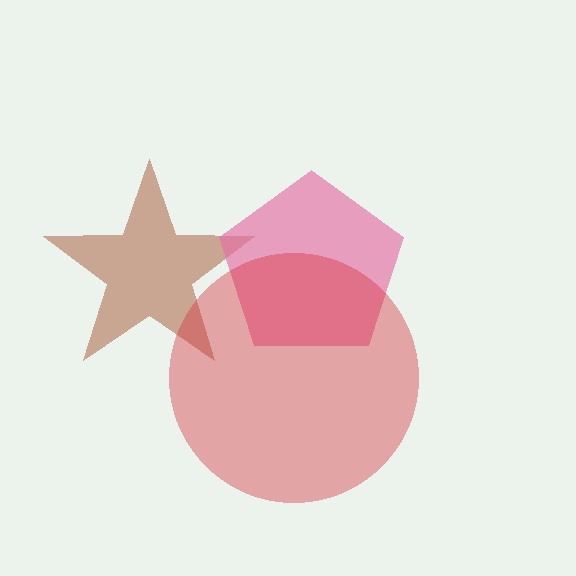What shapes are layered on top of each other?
The layered shapes are: a brown star, a pink pentagon, a red circle.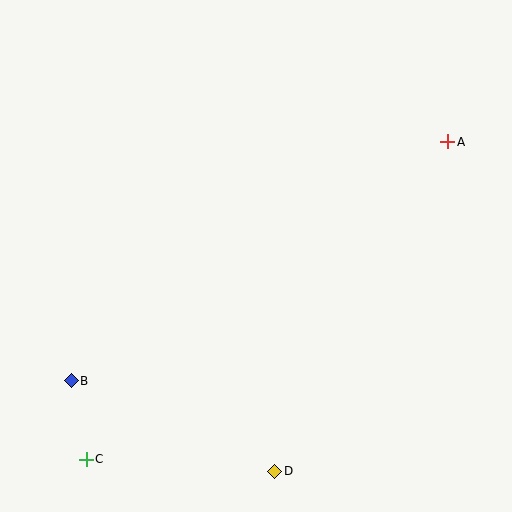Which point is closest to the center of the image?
Point D at (275, 471) is closest to the center.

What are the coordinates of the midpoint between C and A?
The midpoint between C and A is at (267, 300).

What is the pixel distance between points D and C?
The distance between D and C is 189 pixels.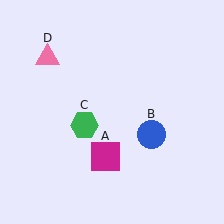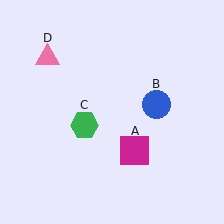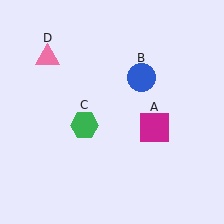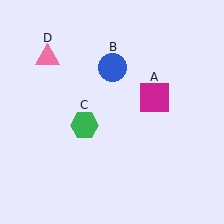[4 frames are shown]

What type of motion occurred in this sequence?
The magenta square (object A), blue circle (object B) rotated counterclockwise around the center of the scene.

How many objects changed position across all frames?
2 objects changed position: magenta square (object A), blue circle (object B).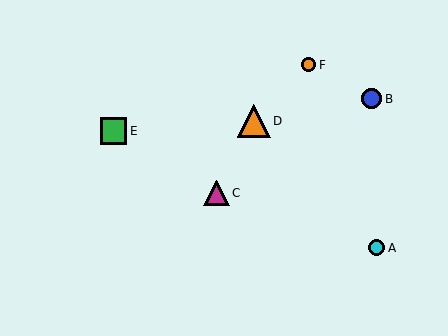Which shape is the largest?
The orange triangle (labeled D) is the largest.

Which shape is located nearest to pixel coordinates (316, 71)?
The orange circle (labeled F) at (309, 65) is nearest to that location.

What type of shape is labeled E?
Shape E is a green square.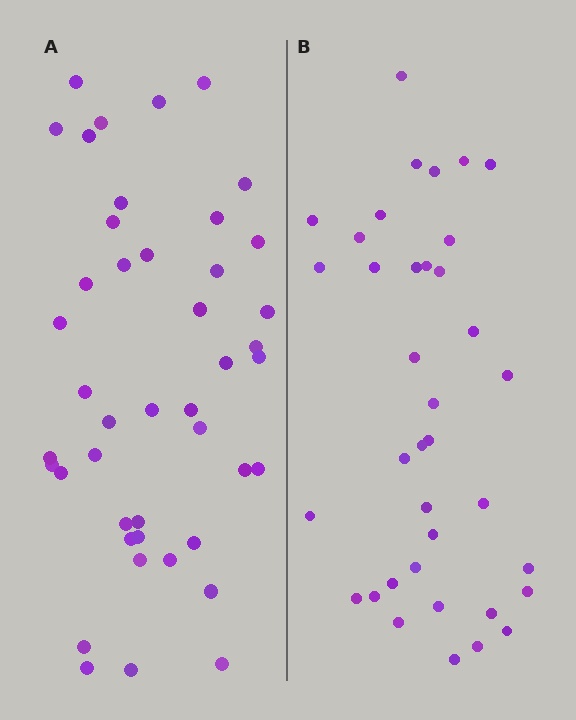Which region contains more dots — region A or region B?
Region A (the left region) has more dots.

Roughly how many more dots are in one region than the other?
Region A has roughly 8 or so more dots than region B.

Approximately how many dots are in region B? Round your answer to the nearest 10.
About 40 dots. (The exact count is 37, which rounds to 40.)